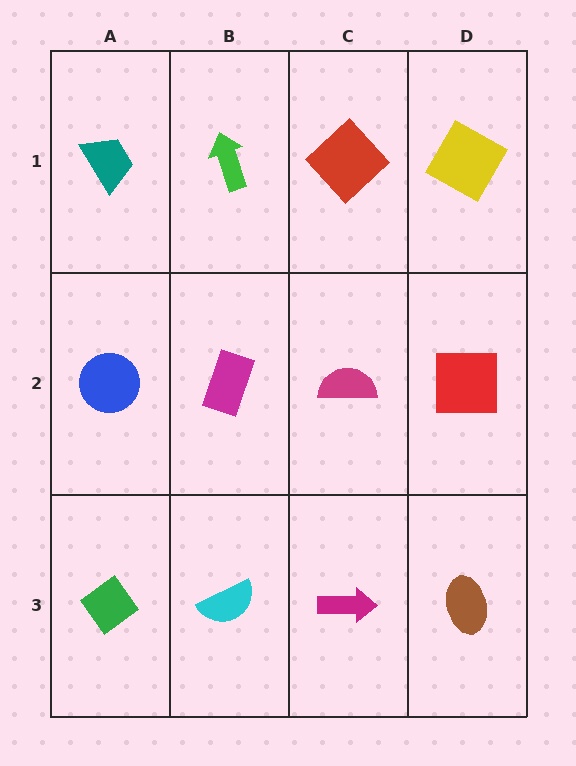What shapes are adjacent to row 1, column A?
A blue circle (row 2, column A), a green arrow (row 1, column B).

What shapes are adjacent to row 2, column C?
A red diamond (row 1, column C), a magenta arrow (row 3, column C), a magenta rectangle (row 2, column B), a red square (row 2, column D).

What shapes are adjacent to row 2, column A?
A teal trapezoid (row 1, column A), a green diamond (row 3, column A), a magenta rectangle (row 2, column B).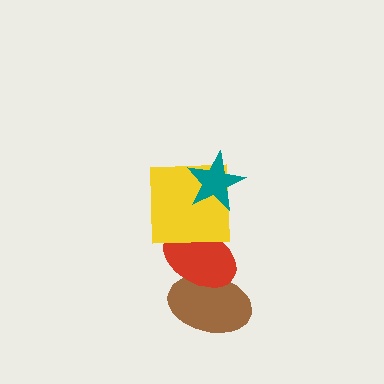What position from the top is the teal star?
The teal star is 1st from the top.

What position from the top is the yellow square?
The yellow square is 2nd from the top.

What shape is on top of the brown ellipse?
The red ellipse is on top of the brown ellipse.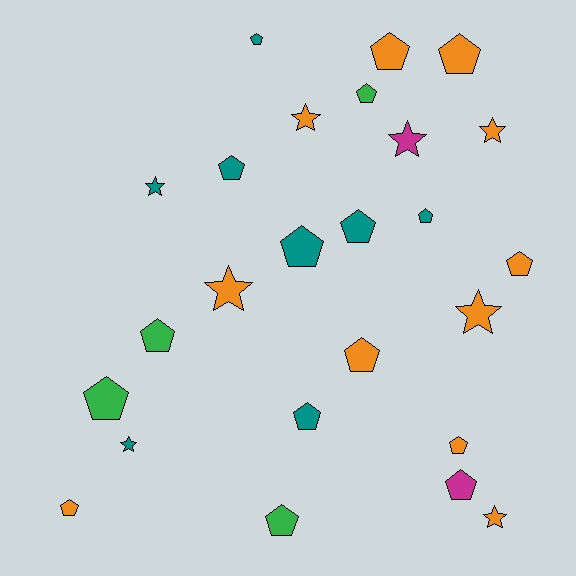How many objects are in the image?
There are 25 objects.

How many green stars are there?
There are no green stars.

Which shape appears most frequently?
Pentagon, with 17 objects.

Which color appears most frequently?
Orange, with 11 objects.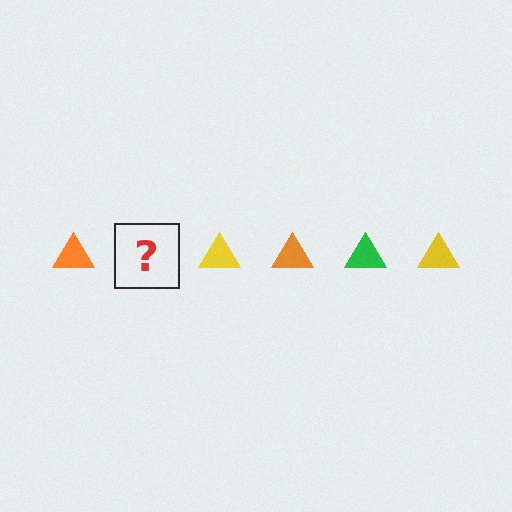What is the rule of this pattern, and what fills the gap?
The rule is that the pattern cycles through orange, green, yellow triangles. The gap should be filled with a green triangle.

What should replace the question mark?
The question mark should be replaced with a green triangle.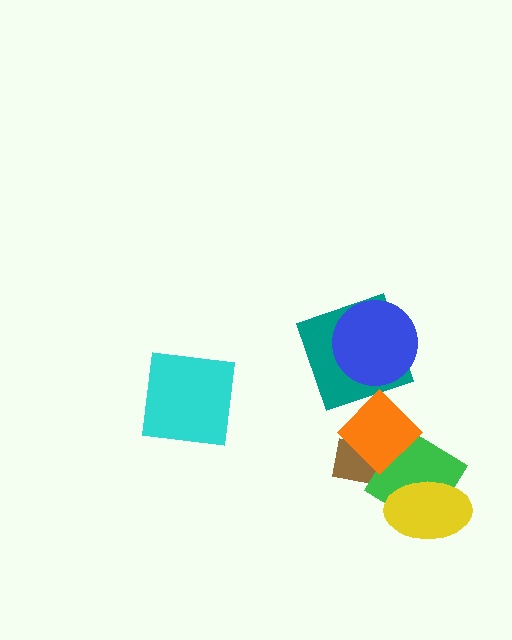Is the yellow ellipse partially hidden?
No, no other shape covers it.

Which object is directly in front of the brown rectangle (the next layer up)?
The green diamond is directly in front of the brown rectangle.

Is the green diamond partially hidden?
Yes, it is partially covered by another shape.